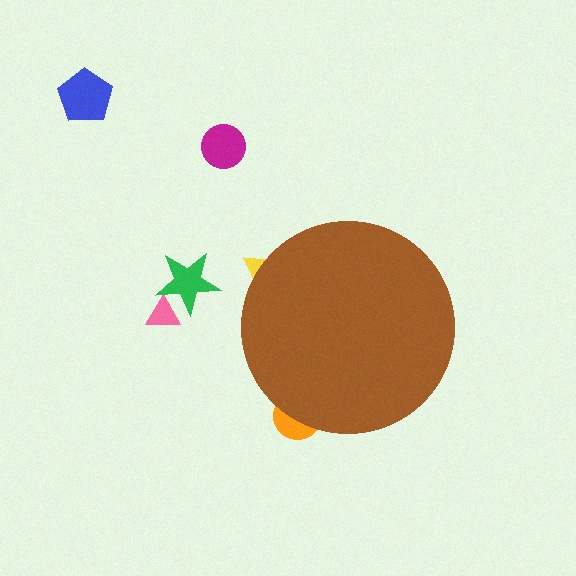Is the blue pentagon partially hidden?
No, the blue pentagon is fully visible.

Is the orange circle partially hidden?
Yes, the orange circle is partially hidden behind the brown circle.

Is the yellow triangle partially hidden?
Yes, the yellow triangle is partially hidden behind the brown circle.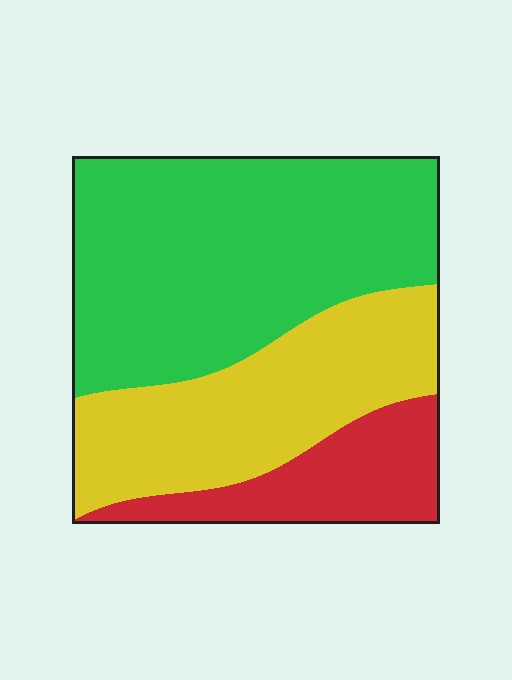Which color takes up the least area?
Red, at roughly 15%.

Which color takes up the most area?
Green, at roughly 50%.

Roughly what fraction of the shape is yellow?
Yellow covers 32% of the shape.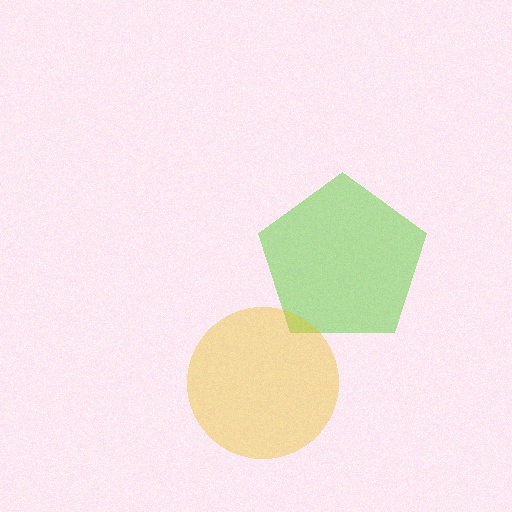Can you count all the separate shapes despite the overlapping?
Yes, there are 2 separate shapes.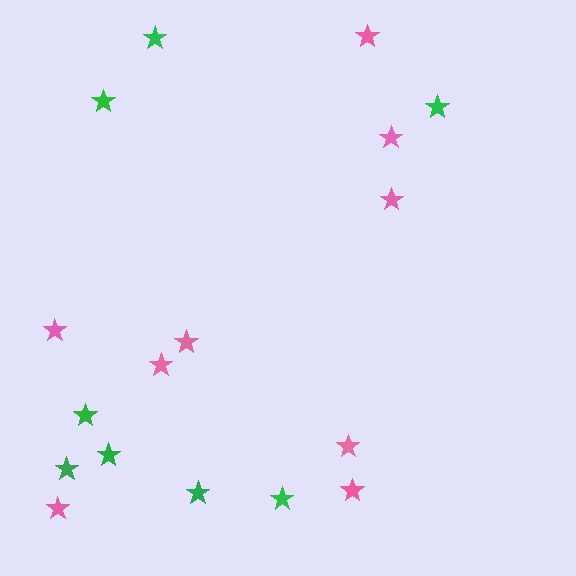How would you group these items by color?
There are 2 groups: one group of pink stars (9) and one group of green stars (8).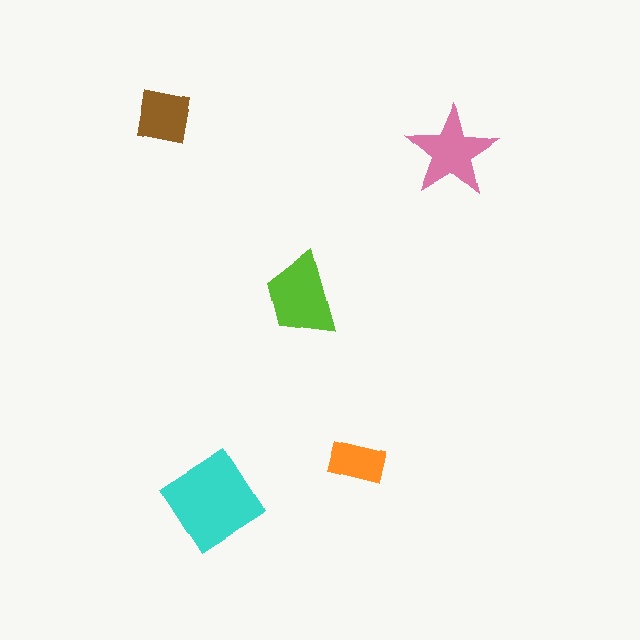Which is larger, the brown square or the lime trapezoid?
The lime trapezoid.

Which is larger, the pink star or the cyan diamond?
The cyan diamond.